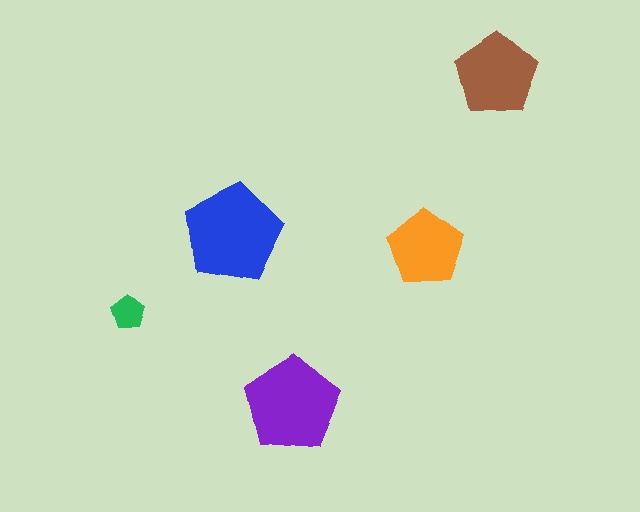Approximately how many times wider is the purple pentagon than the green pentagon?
About 3 times wider.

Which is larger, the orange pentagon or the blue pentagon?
The blue one.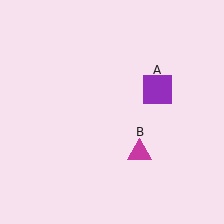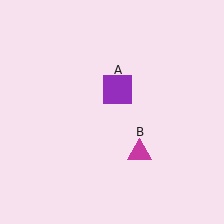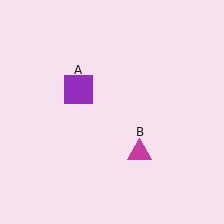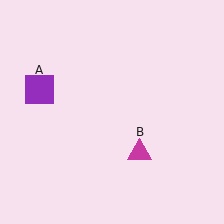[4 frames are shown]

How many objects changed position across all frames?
1 object changed position: purple square (object A).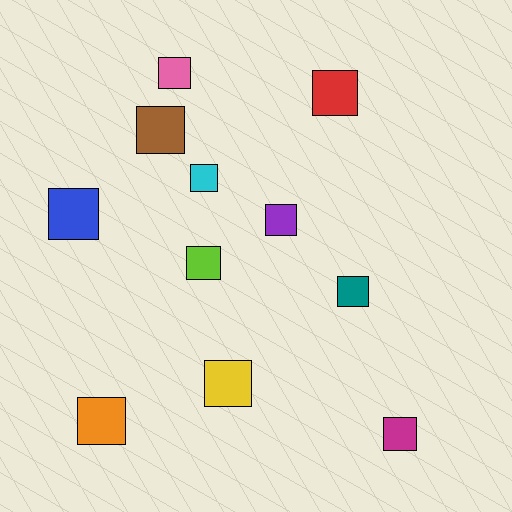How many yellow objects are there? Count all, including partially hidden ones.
There is 1 yellow object.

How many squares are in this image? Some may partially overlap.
There are 11 squares.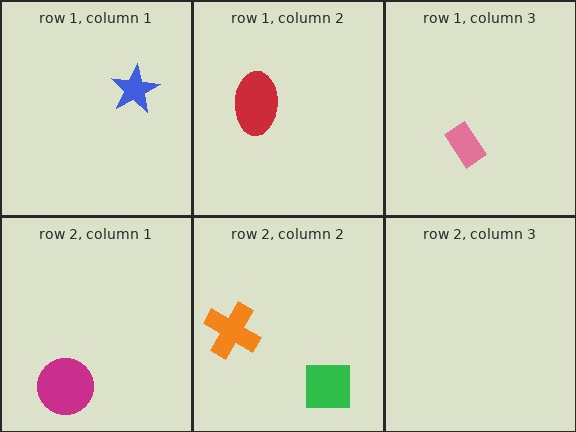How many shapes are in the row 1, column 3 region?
1.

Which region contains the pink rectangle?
The row 1, column 3 region.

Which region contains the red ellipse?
The row 1, column 2 region.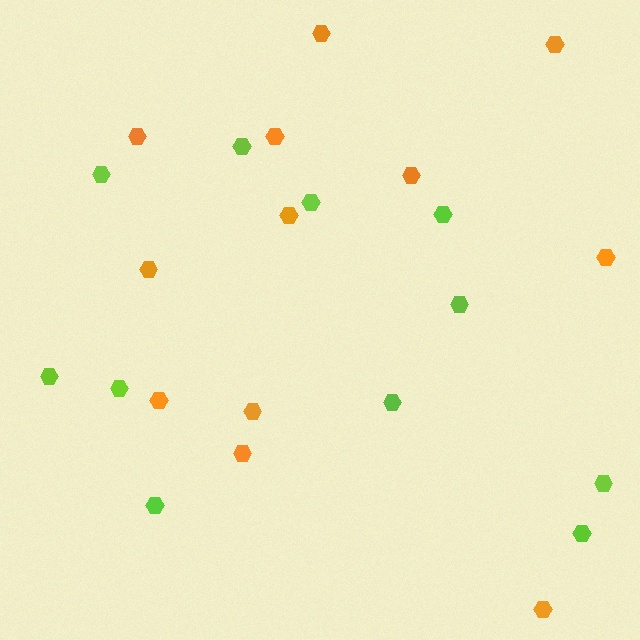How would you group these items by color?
There are 2 groups: one group of orange hexagons (12) and one group of lime hexagons (11).